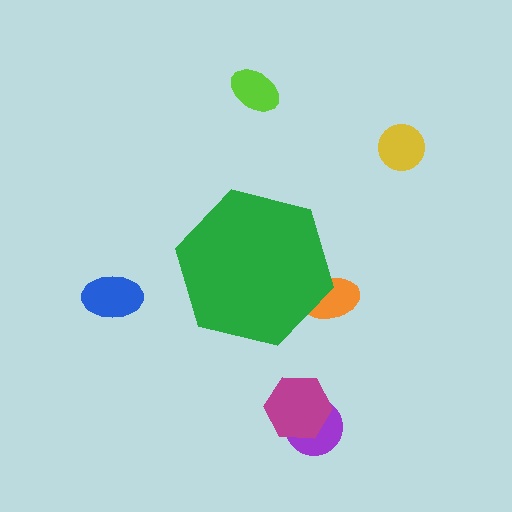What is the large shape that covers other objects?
A green hexagon.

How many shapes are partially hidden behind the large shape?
1 shape is partially hidden.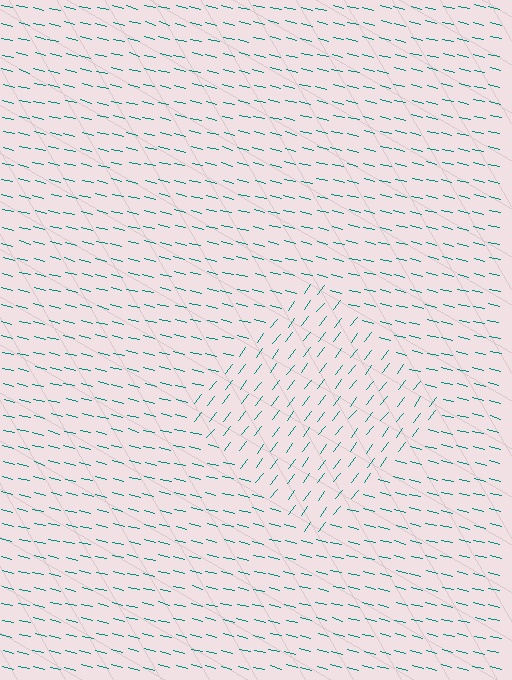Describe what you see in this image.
The image is filled with small teal line segments. A diamond region in the image has lines oriented differently from the surrounding lines, creating a visible texture boundary.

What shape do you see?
I see a diamond.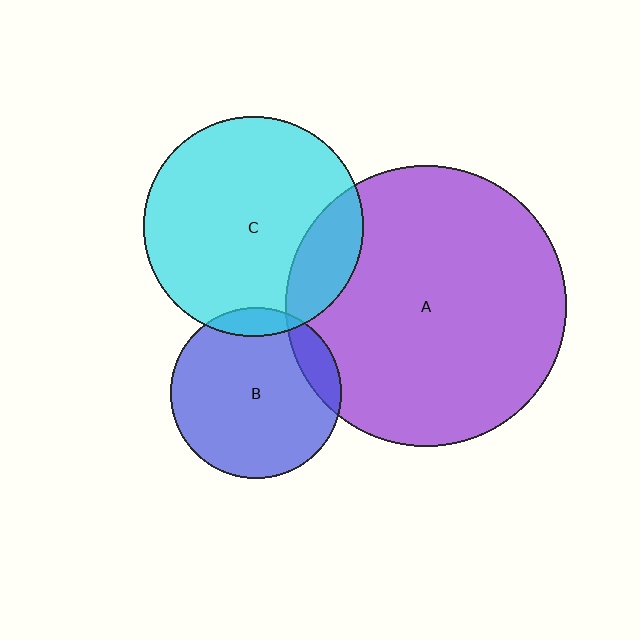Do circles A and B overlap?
Yes.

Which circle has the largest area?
Circle A (purple).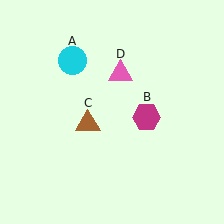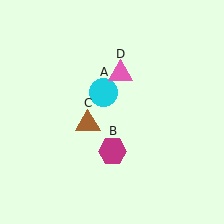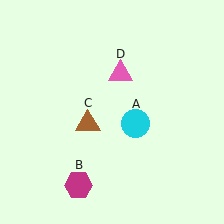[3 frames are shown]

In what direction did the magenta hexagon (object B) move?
The magenta hexagon (object B) moved down and to the left.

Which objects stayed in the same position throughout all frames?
Brown triangle (object C) and pink triangle (object D) remained stationary.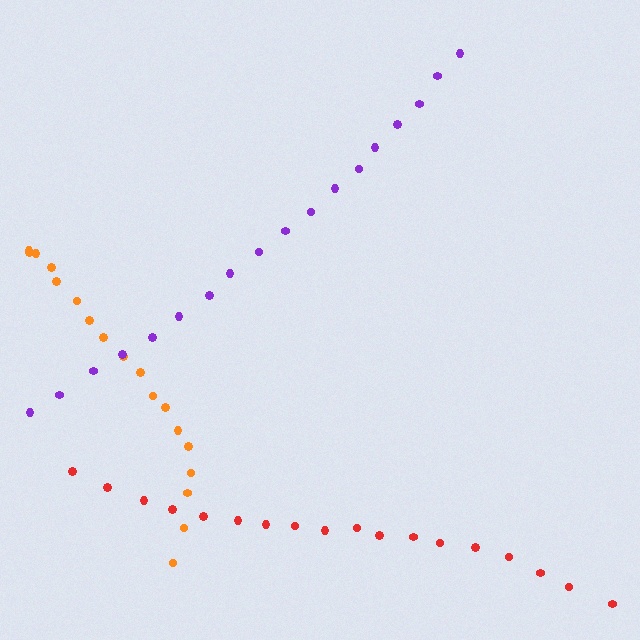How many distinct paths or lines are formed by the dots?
There are 3 distinct paths.